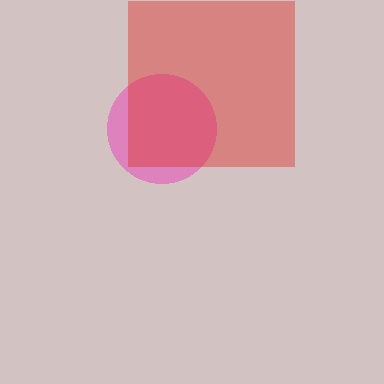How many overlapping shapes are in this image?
There are 2 overlapping shapes in the image.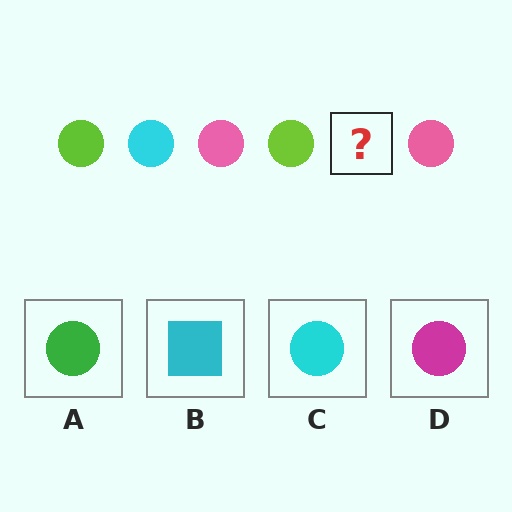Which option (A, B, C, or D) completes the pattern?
C.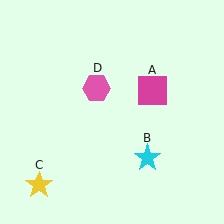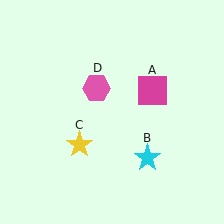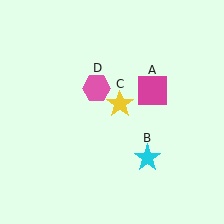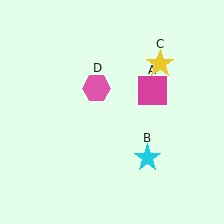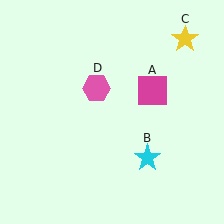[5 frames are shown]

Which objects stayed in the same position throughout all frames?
Magenta square (object A) and cyan star (object B) and pink hexagon (object D) remained stationary.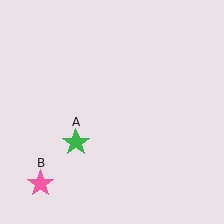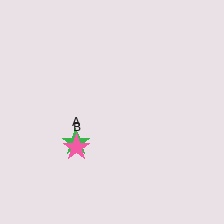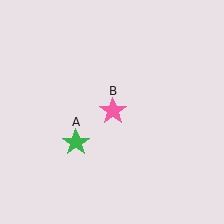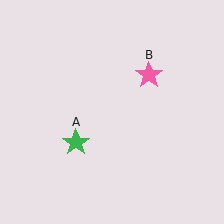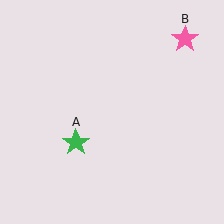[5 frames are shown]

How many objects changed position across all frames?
1 object changed position: pink star (object B).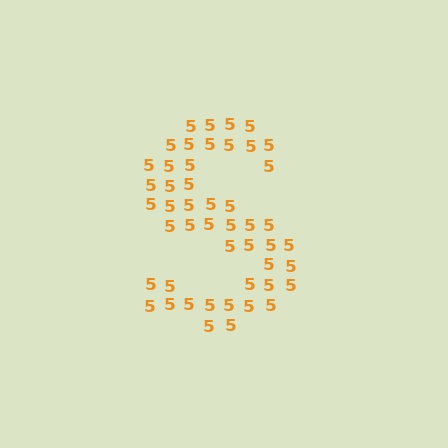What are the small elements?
The small elements are digit 5's.